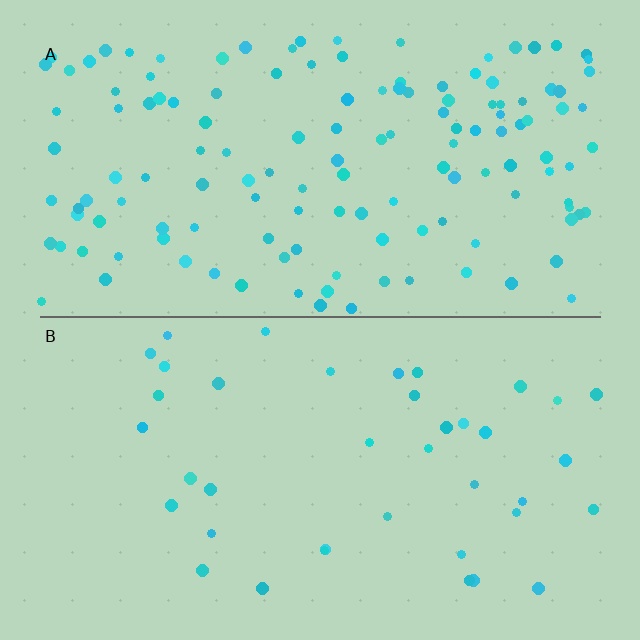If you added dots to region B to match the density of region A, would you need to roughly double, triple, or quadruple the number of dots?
Approximately triple.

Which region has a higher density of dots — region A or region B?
A (the top).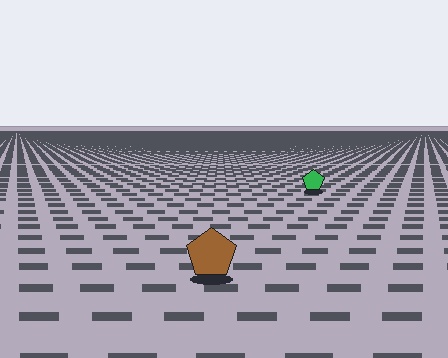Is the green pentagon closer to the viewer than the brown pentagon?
No. The brown pentagon is closer — you can tell from the texture gradient: the ground texture is coarser near it.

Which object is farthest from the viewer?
The green pentagon is farthest from the viewer. It appears smaller and the ground texture around it is denser.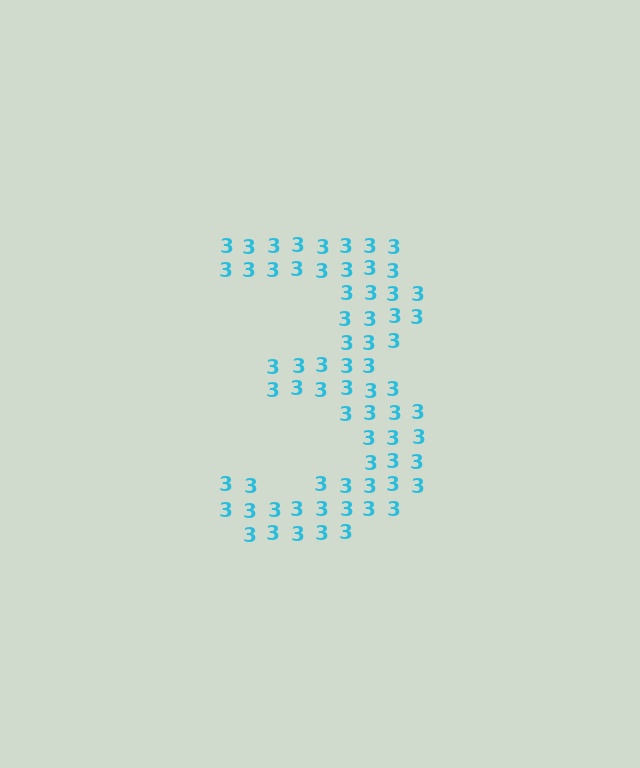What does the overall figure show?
The overall figure shows the digit 3.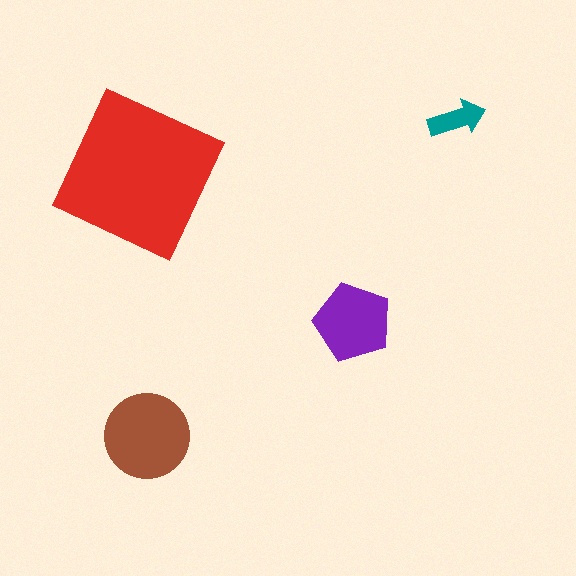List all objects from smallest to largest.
The teal arrow, the purple pentagon, the brown circle, the red square.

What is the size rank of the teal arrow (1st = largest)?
4th.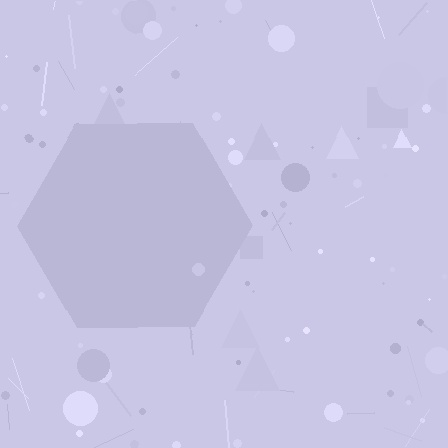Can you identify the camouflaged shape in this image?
The camouflaged shape is a hexagon.